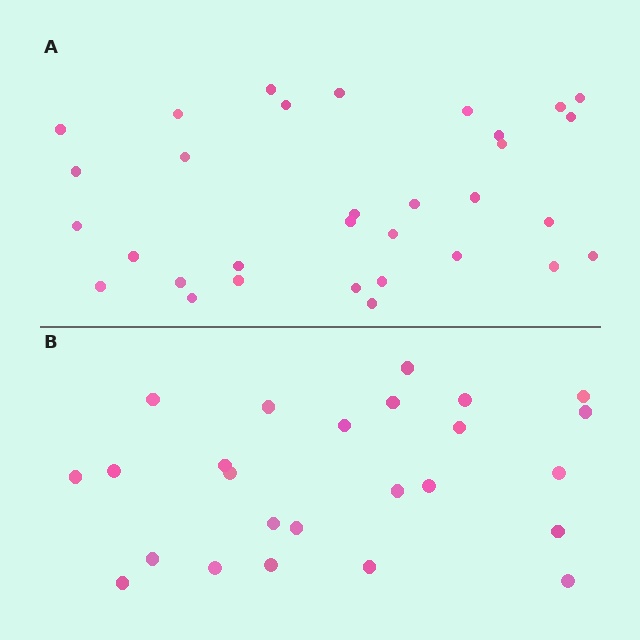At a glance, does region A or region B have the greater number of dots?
Region A (the top region) has more dots.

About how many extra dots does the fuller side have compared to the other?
Region A has roughly 8 or so more dots than region B.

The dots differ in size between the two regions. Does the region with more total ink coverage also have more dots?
No. Region B has more total ink coverage because its dots are larger, but region A actually contains more individual dots. Total area can be misleading — the number of items is what matters here.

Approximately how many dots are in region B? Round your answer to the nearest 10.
About 20 dots. (The exact count is 25, which rounds to 20.)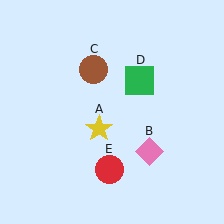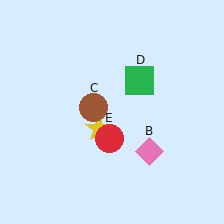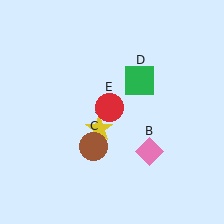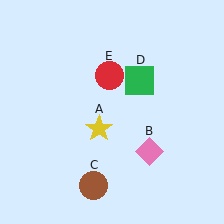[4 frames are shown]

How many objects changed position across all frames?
2 objects changed position: brown circle (object C), red circle (object E).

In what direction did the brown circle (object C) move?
The brown circle (object C) moved down.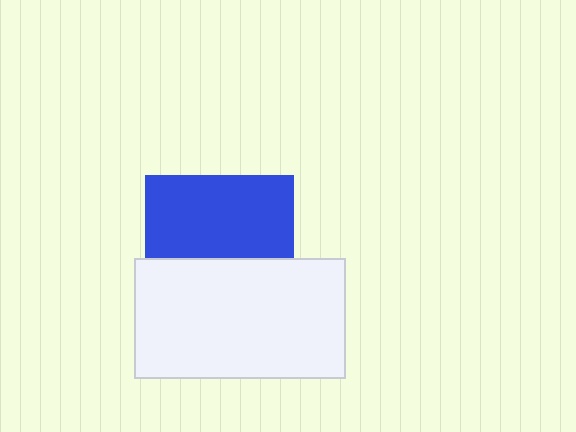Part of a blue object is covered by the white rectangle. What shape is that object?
It is a square.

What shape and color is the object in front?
The object in front is a white rectangle.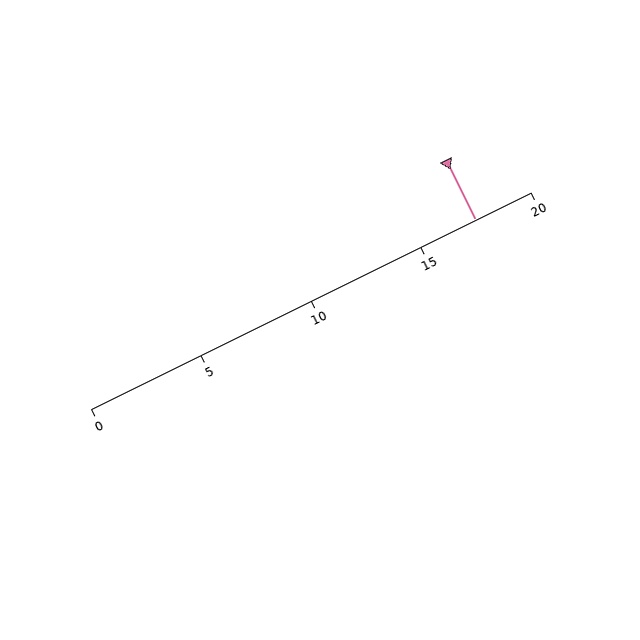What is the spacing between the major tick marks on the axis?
The major ticks are spaced 5 apart.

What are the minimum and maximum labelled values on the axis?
The axis runs from 0 to 20.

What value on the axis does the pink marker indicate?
The marker indicates approximately 17.5.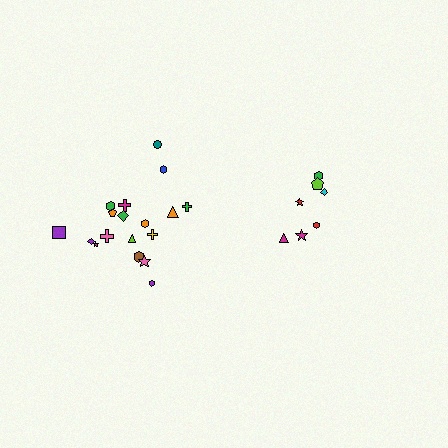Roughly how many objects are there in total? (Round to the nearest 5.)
Roughly 25 objects in total.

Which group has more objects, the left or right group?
The left group.